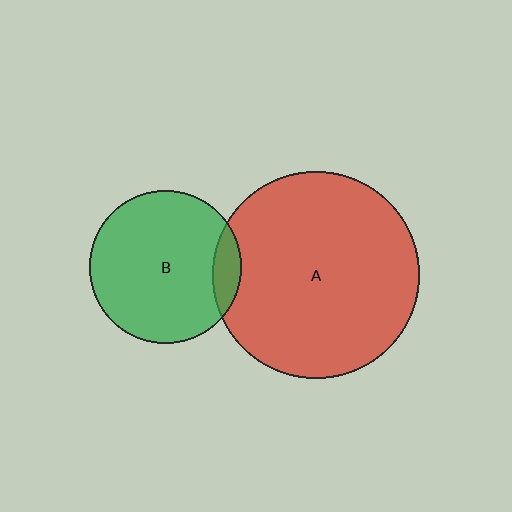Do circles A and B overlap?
Yes.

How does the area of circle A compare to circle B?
Approximately 1.8 times.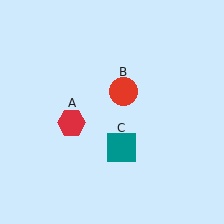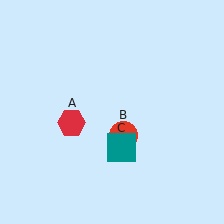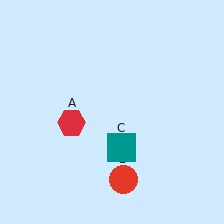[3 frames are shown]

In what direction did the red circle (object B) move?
The red circle (object B) moved down.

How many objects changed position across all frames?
1 object changed position: red circle (object B).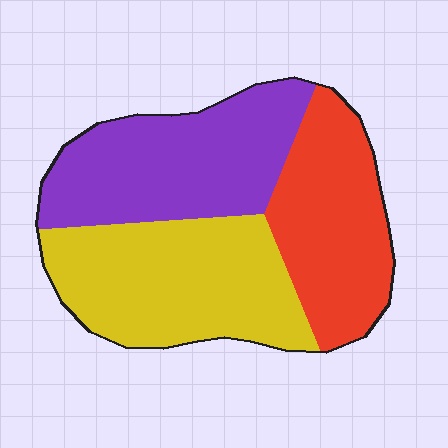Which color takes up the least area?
Red, at roughly 30%.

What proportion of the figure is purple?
Purple takes up between a third and a half of the figure.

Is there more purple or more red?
Purple.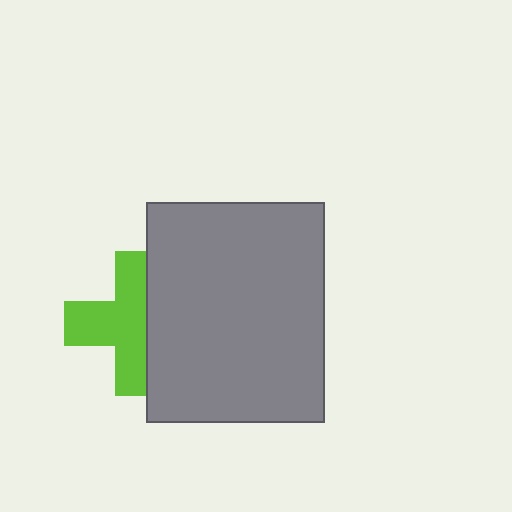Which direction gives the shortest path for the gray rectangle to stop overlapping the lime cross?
Moving right gives the shortest separation.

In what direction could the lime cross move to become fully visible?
The lime cross could move left. That would shift it out from behind the gray rectangle entirely.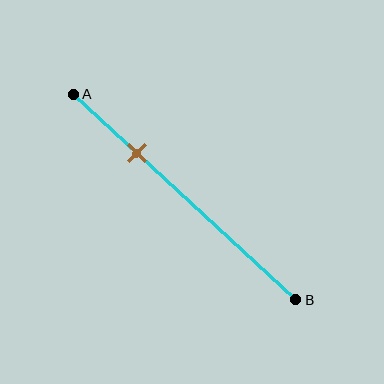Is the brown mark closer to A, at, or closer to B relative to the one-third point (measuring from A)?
The brown mark is closer to point A than the one-third point of segment AB.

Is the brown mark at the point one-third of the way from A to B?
No, the mark is at about 30% from A, not at the 33% one-third point.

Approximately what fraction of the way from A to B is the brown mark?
The brown mark is approximately 30% of the way from A to B.